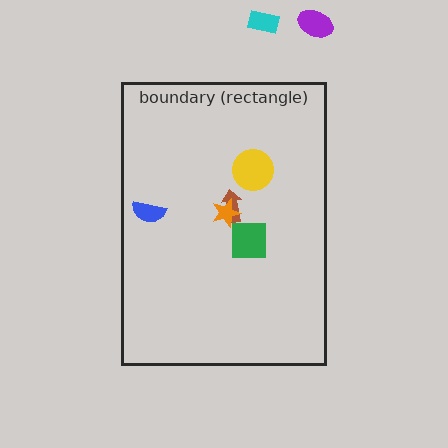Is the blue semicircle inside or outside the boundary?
Inside.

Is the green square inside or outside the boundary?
Inside.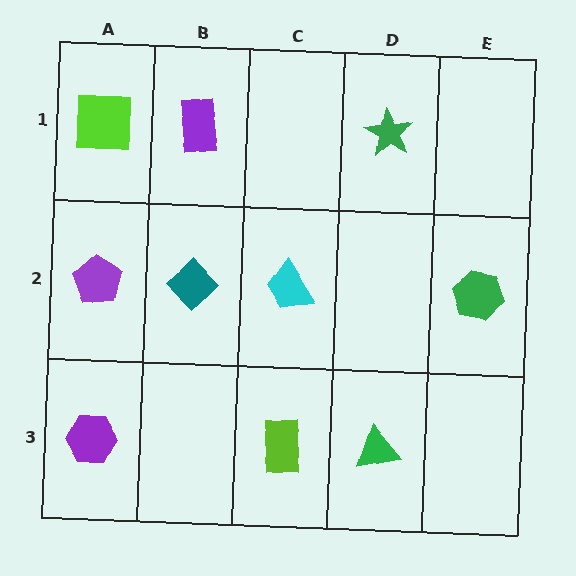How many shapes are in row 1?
3 shapes.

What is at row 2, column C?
A cyan trapezoid.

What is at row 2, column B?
A teal diamond.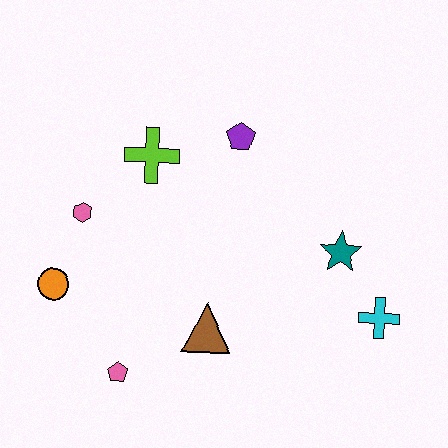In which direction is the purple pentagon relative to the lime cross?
The purple pentagon is to the right of the lime cross.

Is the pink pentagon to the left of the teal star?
Yes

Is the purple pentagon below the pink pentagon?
No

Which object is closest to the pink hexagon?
The orange circle is closest to the pink hexagon.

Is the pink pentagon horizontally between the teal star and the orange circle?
Yes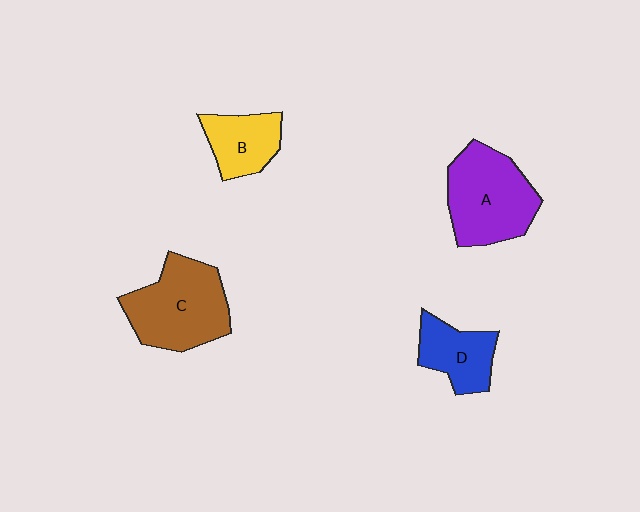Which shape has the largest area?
Shape C (brown).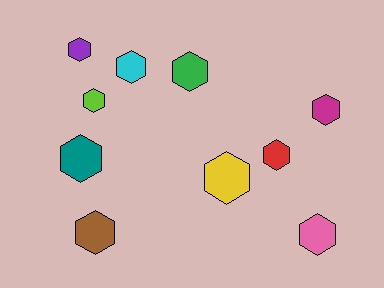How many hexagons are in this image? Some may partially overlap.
There are 10 hexagons.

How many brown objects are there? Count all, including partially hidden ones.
There is 1 brown object.